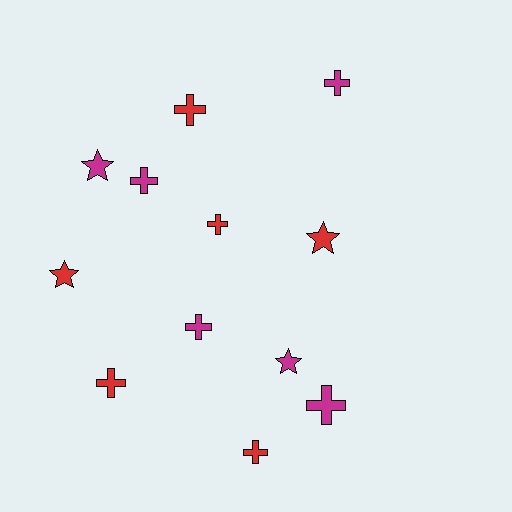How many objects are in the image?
There are 12 objects.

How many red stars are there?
There are 2 red stars.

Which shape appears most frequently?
Cross, with 8 objects.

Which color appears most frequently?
Red, with 6 objects.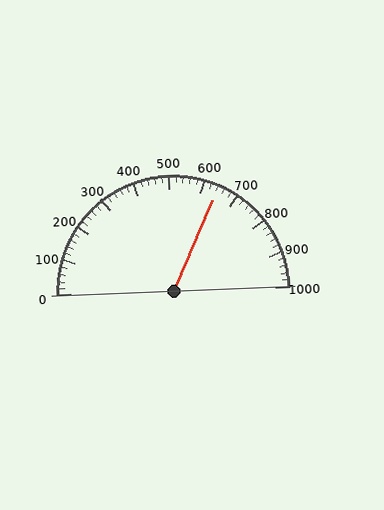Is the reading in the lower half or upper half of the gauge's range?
The reading is in the upper half of the range (0 to 1000).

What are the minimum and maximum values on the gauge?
The gauge ranges from 0 to 1000.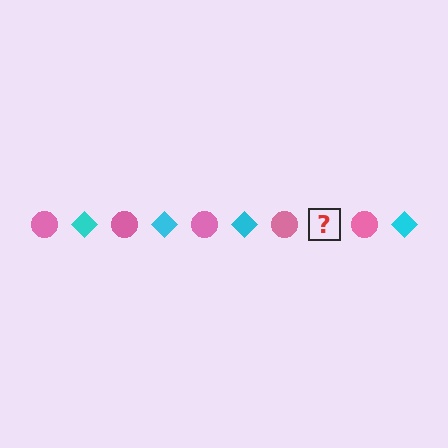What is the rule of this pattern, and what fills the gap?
The rule is that the pattern alternates between pink circle and cyan diamond. The gap should be filled with a cyan diamond.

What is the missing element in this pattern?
The missing element is a cyan diamond.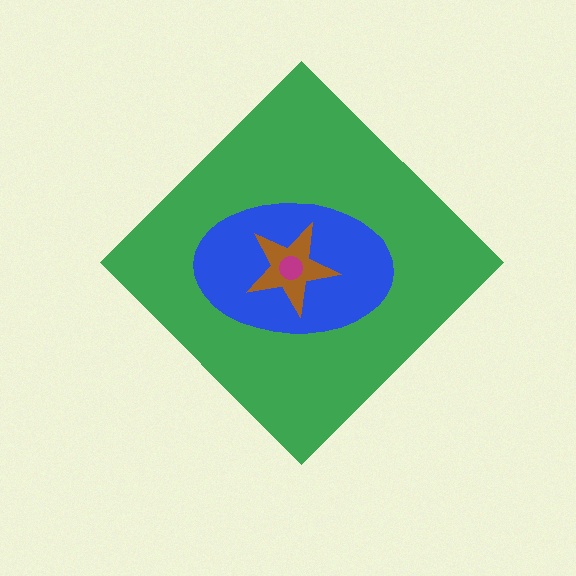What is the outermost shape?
The green diamond.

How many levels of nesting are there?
4.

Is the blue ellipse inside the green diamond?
Yes.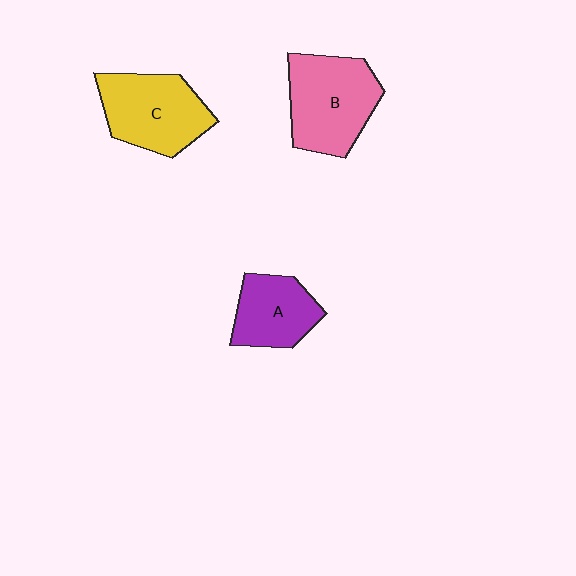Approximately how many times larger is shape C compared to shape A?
Approximately 1.4 times.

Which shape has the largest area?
Shape B (pink).